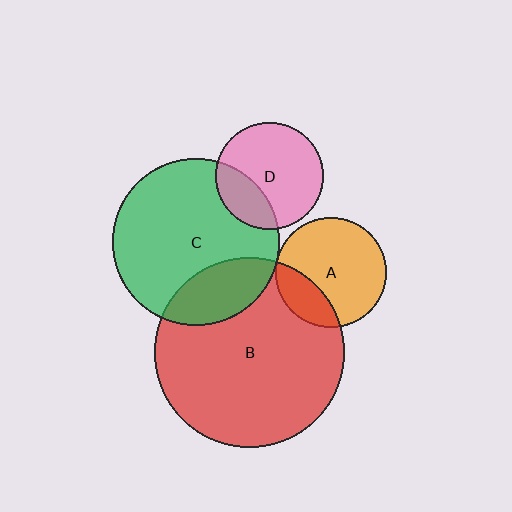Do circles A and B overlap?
Yes.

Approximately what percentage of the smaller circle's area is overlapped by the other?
Approximately 25%.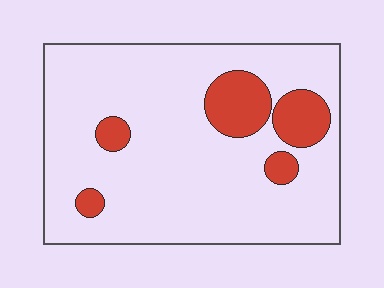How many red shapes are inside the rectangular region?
5.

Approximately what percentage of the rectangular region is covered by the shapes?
Approximately 15%.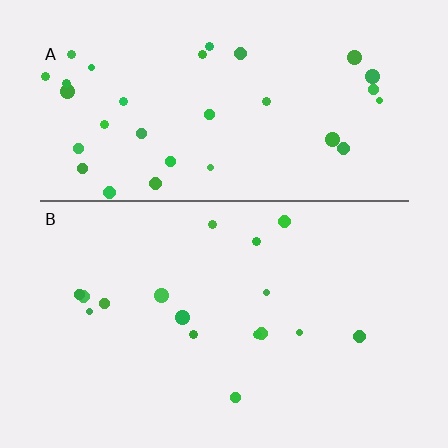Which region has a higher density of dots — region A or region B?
A (the top).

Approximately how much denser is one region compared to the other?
Approximately 2.0× — region A over region B.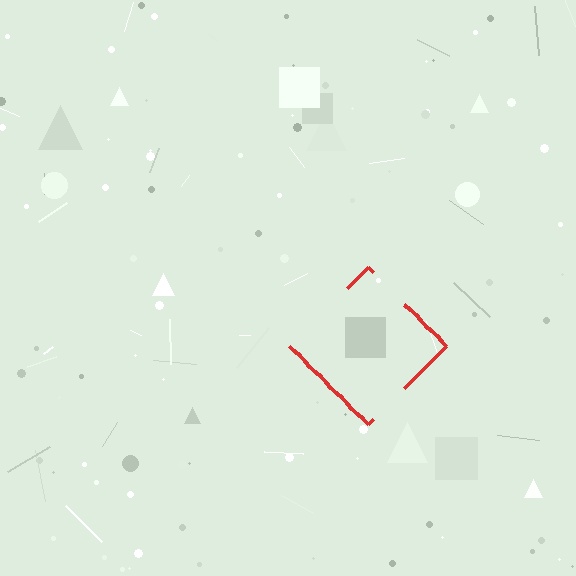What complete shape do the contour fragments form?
The contour fragments form a diamond.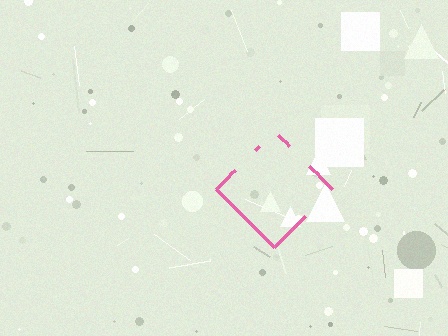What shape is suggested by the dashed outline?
The dashed outline suggests a diamond.